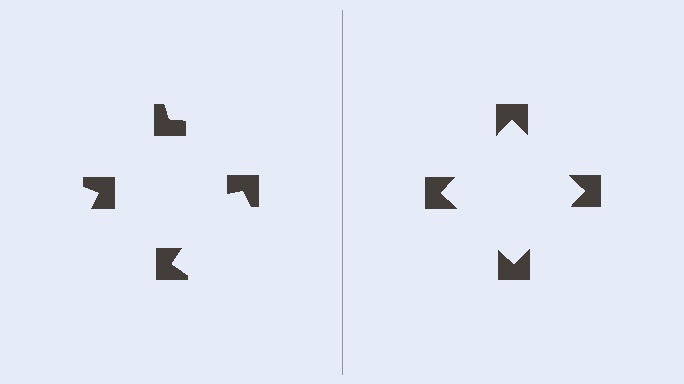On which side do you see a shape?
An illusory square appears on the right side. On the left side the wedge cuts are rotated, so no coherent shape forms.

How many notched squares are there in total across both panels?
8 — 4 on each side.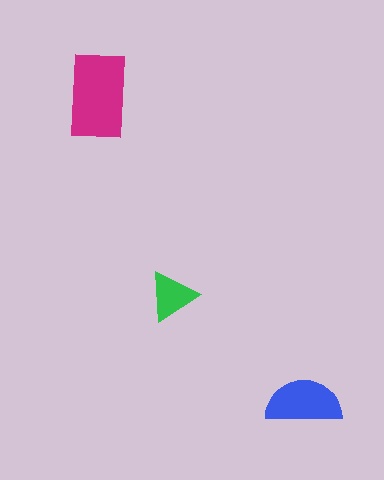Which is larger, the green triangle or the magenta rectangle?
The magenta rectangle.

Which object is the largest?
The magenta rectangle.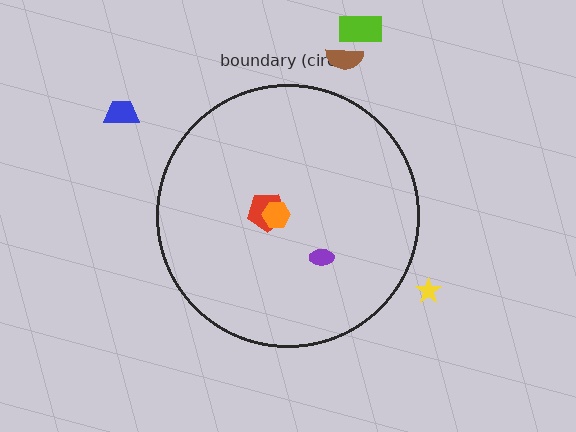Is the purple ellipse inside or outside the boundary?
Inside.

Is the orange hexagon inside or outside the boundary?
Inside.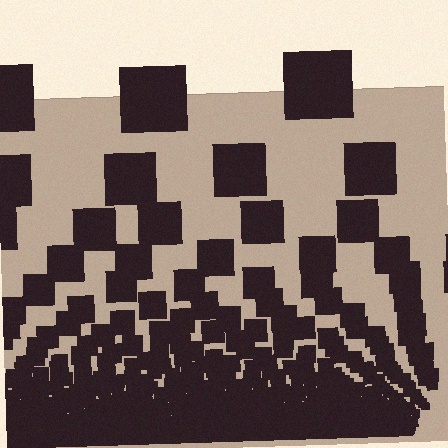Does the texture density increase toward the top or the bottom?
Density increases toward the bottom.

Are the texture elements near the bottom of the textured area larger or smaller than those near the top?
Smaller. The gradient is inverted — elements near the bottom are smaller and denser.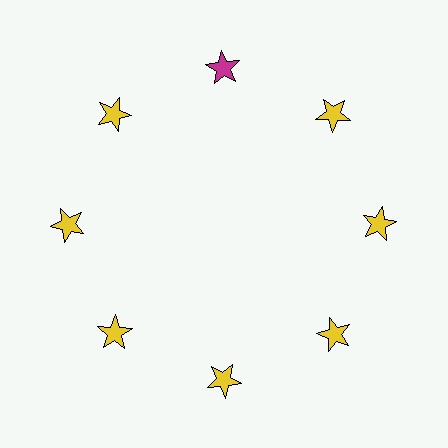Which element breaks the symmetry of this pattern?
The magenta star at roughly the 12 o'clock position breaks the symmetry. All other shapes are yellow stars.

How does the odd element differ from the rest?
It has a different color: magenta instead of yellow.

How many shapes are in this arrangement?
There are 8 shapes arranged in a ring pattern.